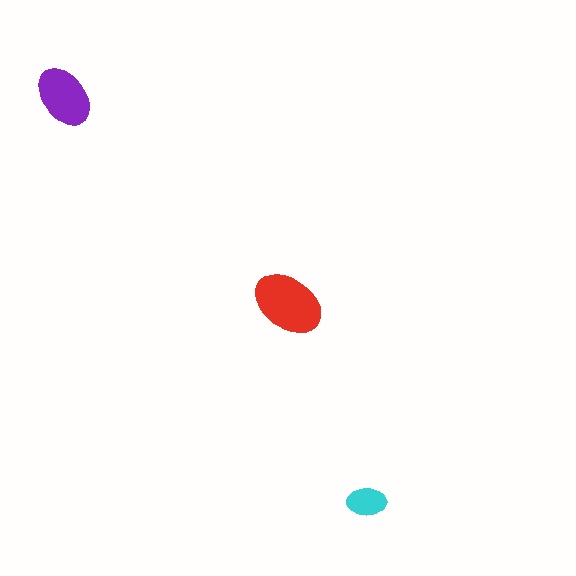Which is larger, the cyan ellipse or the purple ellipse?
The purple one.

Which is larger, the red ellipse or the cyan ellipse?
The red one.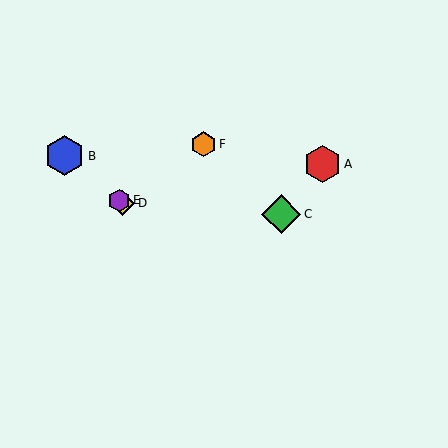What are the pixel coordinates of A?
Object A is at (322, 164).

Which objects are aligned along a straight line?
Objects B, D, E are aligned along a straight line.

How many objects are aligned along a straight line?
3 objects (B, D, E) are aligned along a straight line.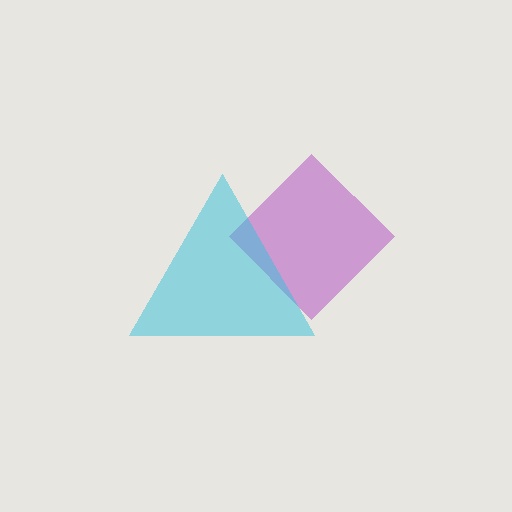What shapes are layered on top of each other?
The layered shapes are: a purple diamond, a cyan triangle.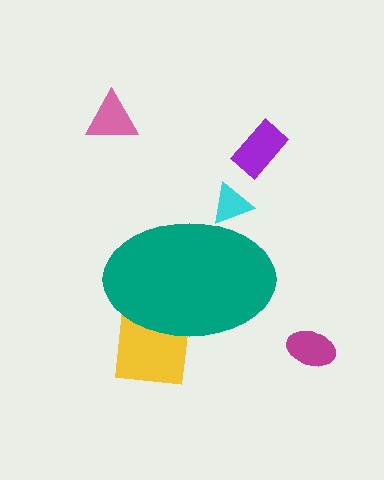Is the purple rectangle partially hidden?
No, the purple rectangle is fully visible.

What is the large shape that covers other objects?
A teal ellipse.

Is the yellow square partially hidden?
Yes, the yellow square is partially hidden behind the teal ellipse.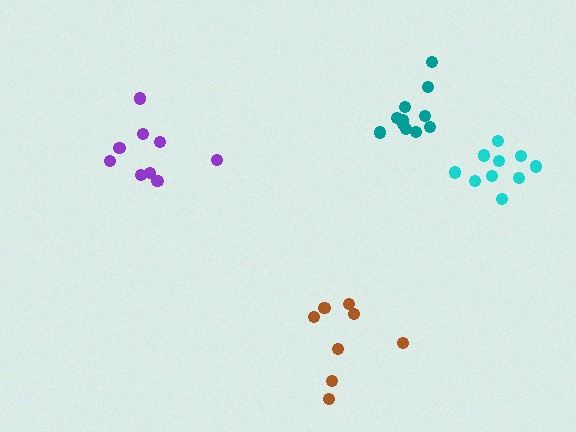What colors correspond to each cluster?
The clusters are colored: brown, purple, cyan, teal.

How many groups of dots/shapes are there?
There are 4 groups.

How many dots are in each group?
Group 1: 8 dots, Group 2: 9 dots, Group 3: 10 dots, Group 4: 11 dots (38 total).